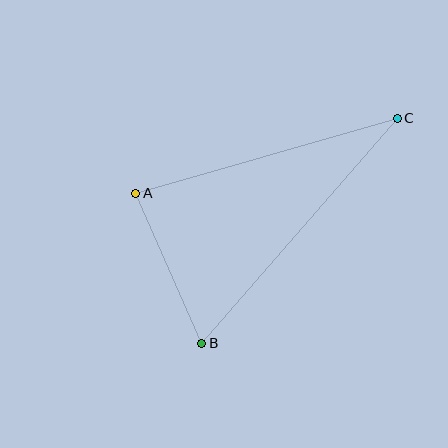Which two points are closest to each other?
Points A and B are closest to each other.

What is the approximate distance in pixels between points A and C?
The distance between A and C is approximately 272 pixels.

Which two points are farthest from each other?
Points B and C are farthest from each other.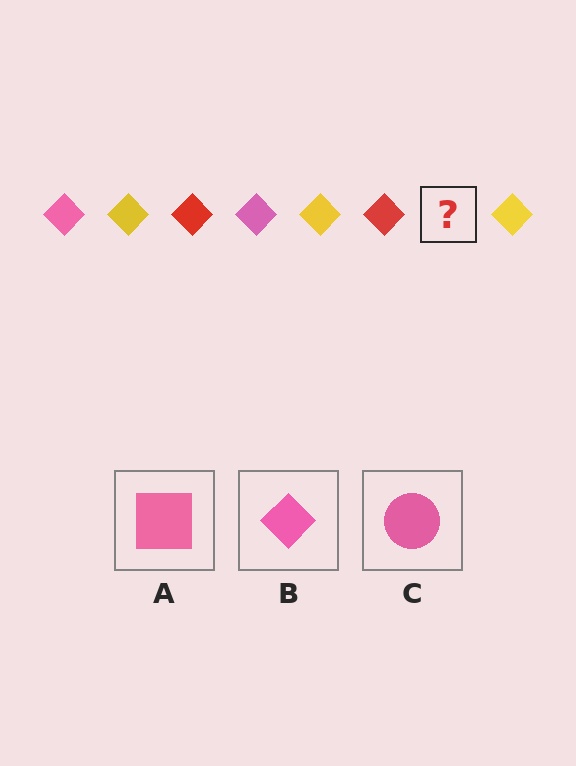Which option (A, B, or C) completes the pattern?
B.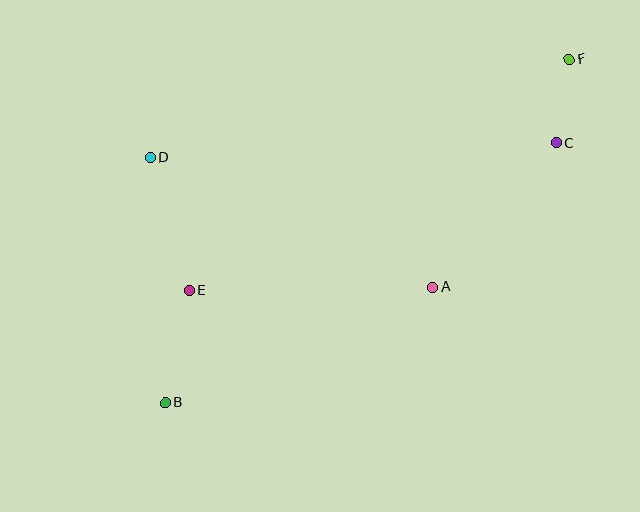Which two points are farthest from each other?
Points B and F are farthest from each other.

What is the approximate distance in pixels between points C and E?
The distance between C and E is approximately 396 pixels.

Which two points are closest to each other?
Points C and F are closest to each other.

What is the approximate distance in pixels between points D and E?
The distance between D and E is approximately 139 pixels.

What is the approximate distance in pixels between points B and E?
The distance between B and E is approximately 115 pixels.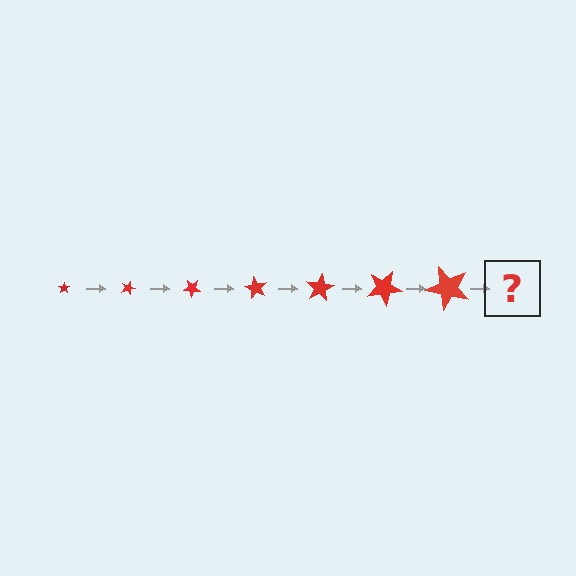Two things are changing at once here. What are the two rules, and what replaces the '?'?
The two rules are that the star grows larger each step and it rotates 20 degrees each step. The '?' should be a star, larger than the previous one and rotated 140 degrees from the start.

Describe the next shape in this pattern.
It should be a star, larger than the previous one and rotated 140 degrees from the start.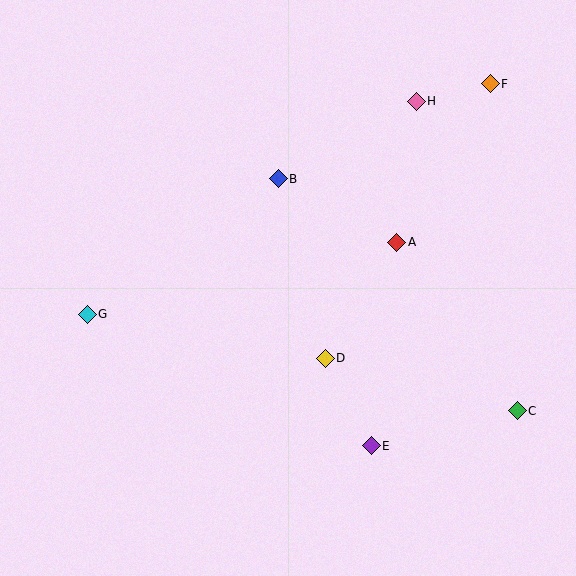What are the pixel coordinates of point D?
Point D is at (325, 358).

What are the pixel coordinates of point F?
Point F is at (490, 84).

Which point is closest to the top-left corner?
Point G is closest to the top-left corner.